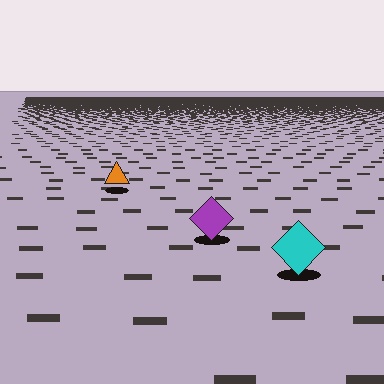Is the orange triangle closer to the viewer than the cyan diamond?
No. The cyan diamond is closer — you can tell from the texture gradient: the ground texture is coarser near it.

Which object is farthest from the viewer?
The orange triangle is farthest from the viewer. It appears smaller and the ground texture around it is denser.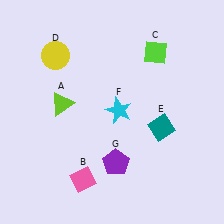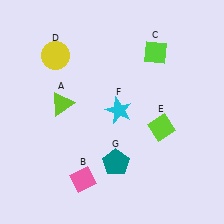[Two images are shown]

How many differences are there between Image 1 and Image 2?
There are 2 differences between the two images.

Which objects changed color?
E changed from teal to lime. G changed from purple to teal.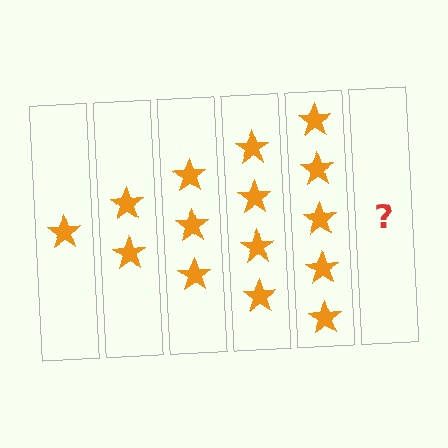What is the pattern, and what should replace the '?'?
The pattern is that each step adds one more star. The '?' should be 6 stars.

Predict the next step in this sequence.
The next step is 6 stars.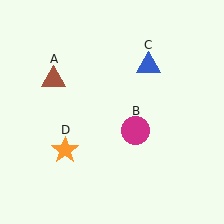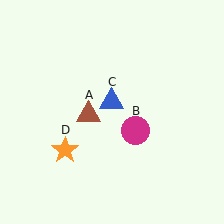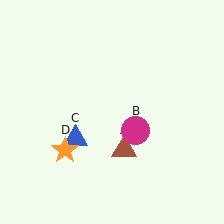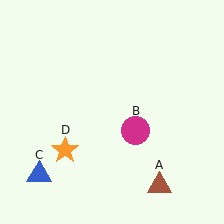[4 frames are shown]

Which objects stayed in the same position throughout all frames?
Magenta circle (object B) and orange star (object D) remained stationary.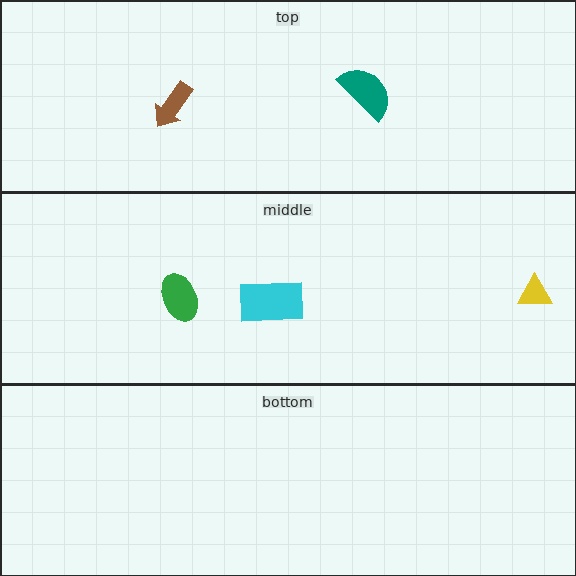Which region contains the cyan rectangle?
The middle region.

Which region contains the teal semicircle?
The top region.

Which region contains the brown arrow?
The top region.